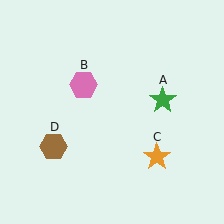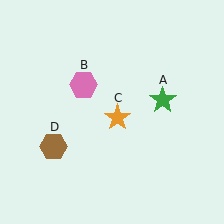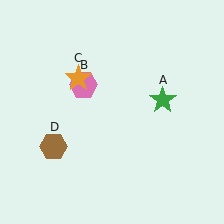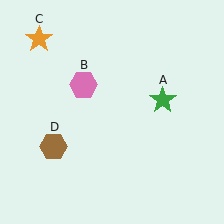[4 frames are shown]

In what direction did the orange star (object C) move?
The orange star (object C) moved up and to the left.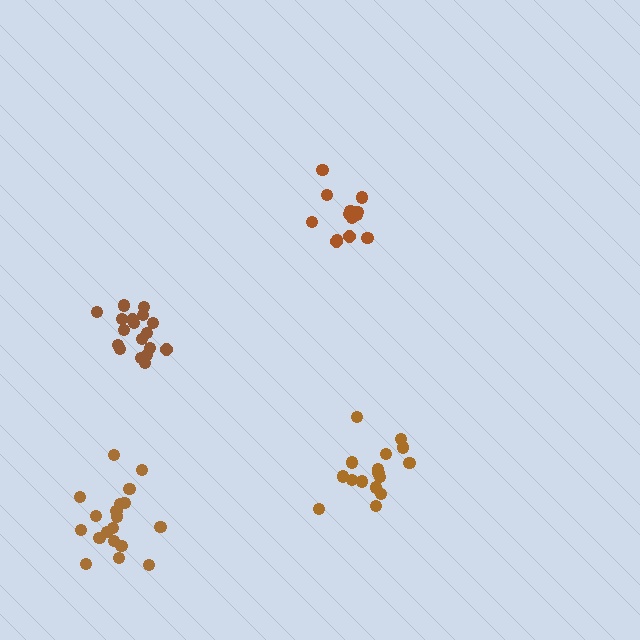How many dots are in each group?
Group 1: 16 dots, Group 2: 19 dots, Group 3: 18 dots, Group 4: 13 dots (66 total).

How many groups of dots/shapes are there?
There are 4 groups.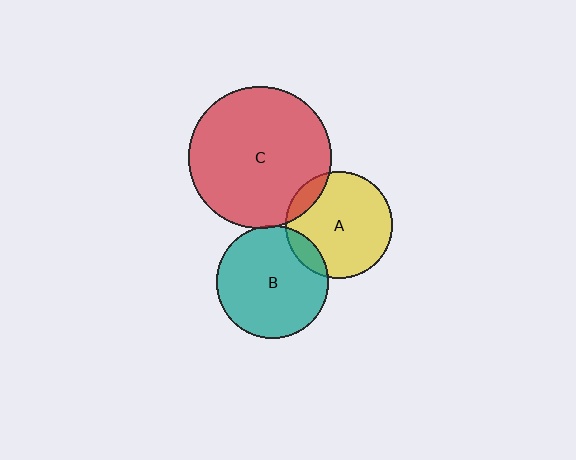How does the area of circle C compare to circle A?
Approximately 1.8 times.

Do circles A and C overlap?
Yes.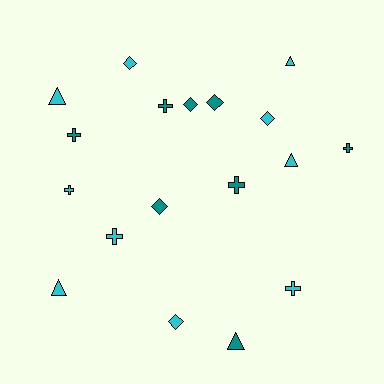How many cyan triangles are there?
There are 4 cyan triangles.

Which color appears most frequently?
Cyan, with 10 objects.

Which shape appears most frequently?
Cross, with 7 objects.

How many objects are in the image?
There are 18 objects.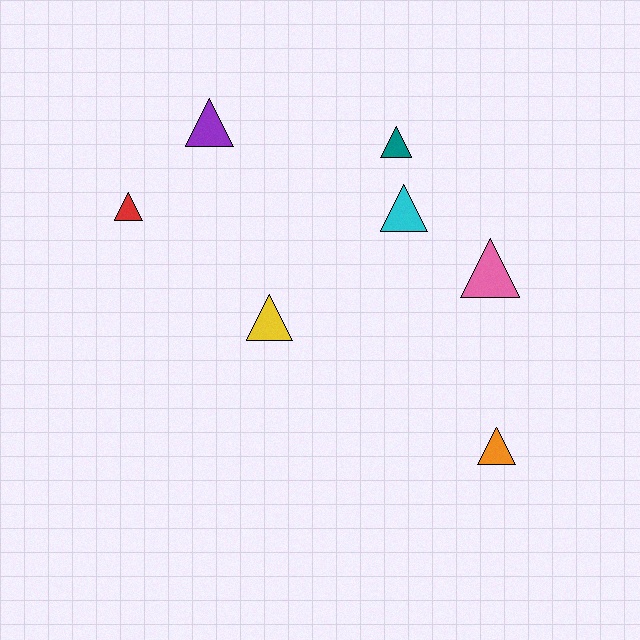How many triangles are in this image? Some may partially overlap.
There are 7 triangles.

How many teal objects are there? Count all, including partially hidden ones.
There is 1 teal object.